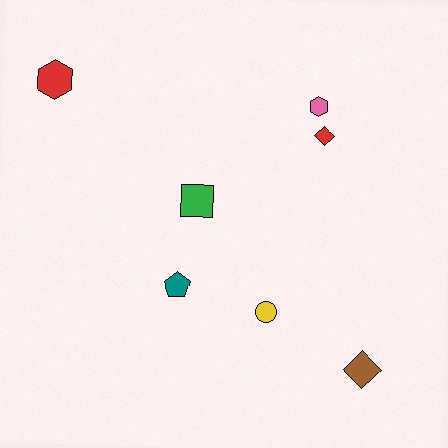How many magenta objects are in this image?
There are no magenta objects.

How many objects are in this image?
There are 7 objects.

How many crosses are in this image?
There are no crosses.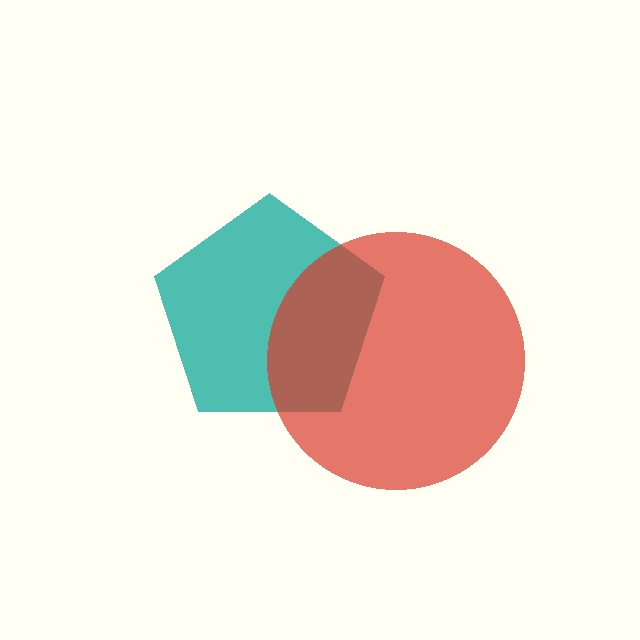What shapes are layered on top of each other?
The layered shapes are: a teal pentagon, a red circle.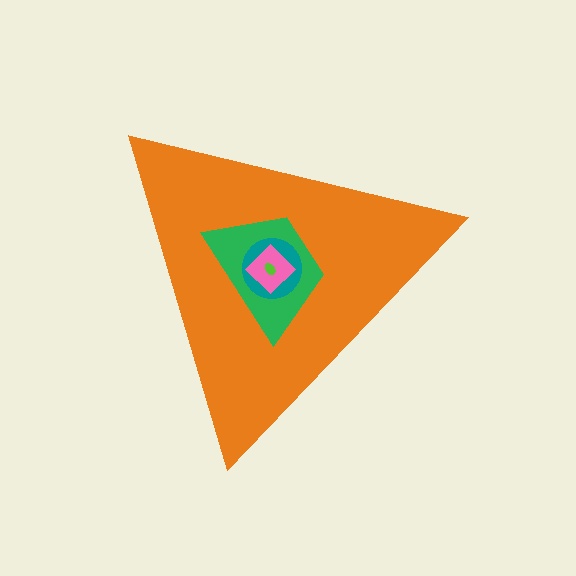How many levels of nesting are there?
5.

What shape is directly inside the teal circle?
The pink diamond.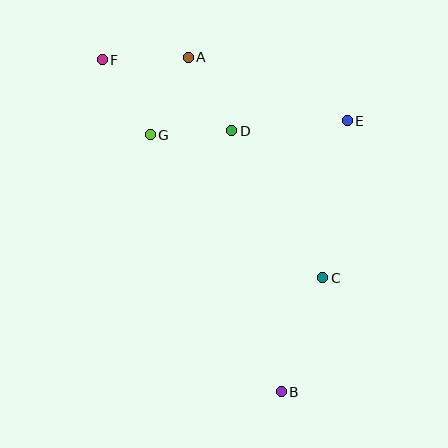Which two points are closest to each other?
Points D and G are closest to each other.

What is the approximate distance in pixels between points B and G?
The distance between B and G is approximately 289 pixels.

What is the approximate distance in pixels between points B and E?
The distance between B and E is approximately 279 pixels.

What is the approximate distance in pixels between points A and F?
The distance between A and F is approximately 86 pixels.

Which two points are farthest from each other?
Points B and F are farthest from each other.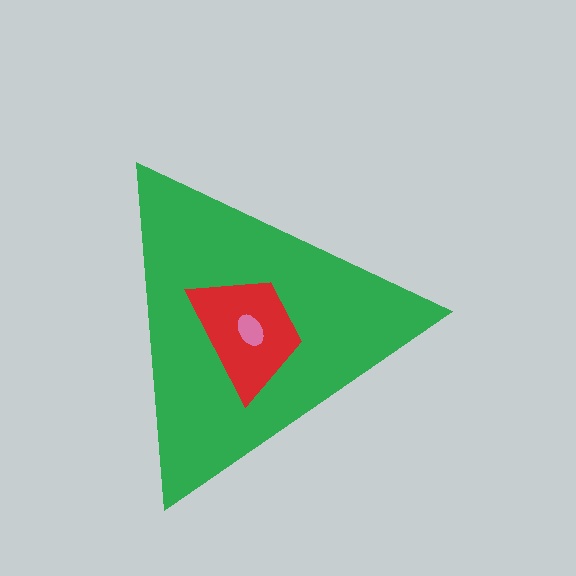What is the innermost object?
The pink ellipse.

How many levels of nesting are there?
3.